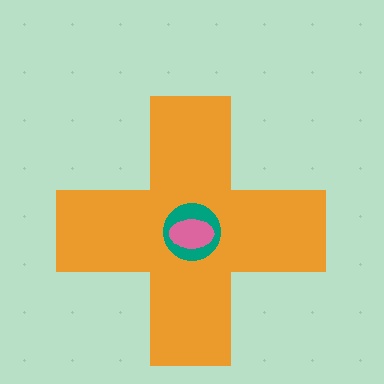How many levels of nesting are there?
3.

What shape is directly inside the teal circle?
The pink ellipse.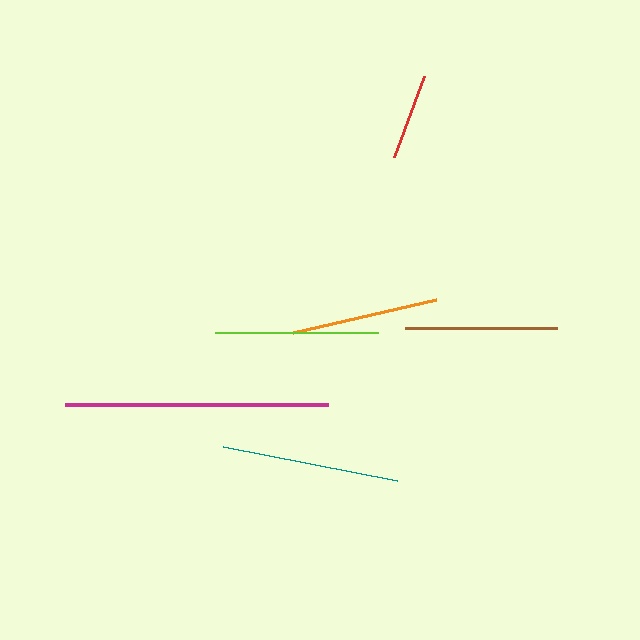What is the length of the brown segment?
The brown segment is approximately 152 pixels long.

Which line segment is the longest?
The magenta line is the longest at approximately 263 pixels.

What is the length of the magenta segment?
The magenta segment is approximately 263 pixels long.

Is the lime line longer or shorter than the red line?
The lime line is longer than the red line.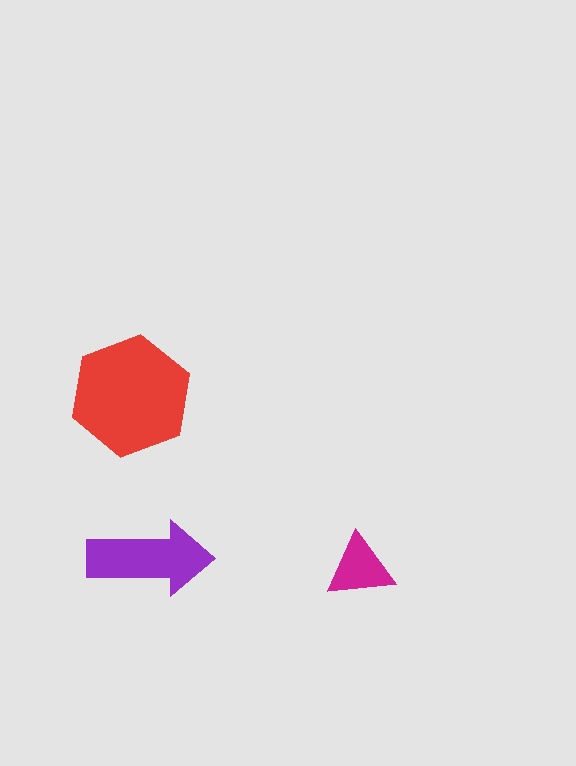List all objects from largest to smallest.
The red hexagon, the purple arrow, the magenta triangle.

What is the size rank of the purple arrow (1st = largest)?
2nd.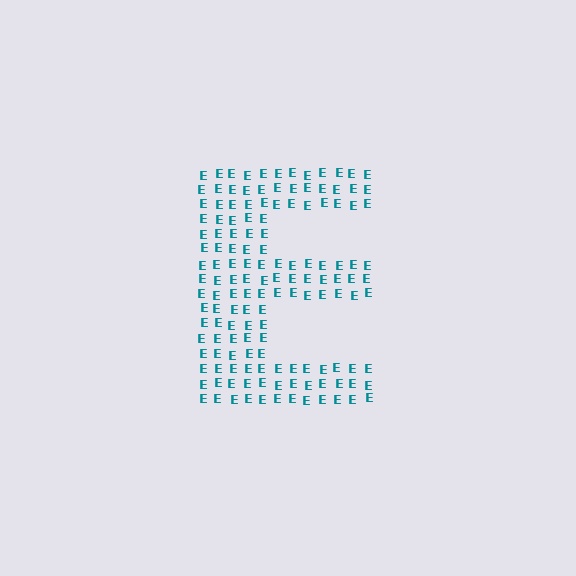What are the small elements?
The small elements are letter E's.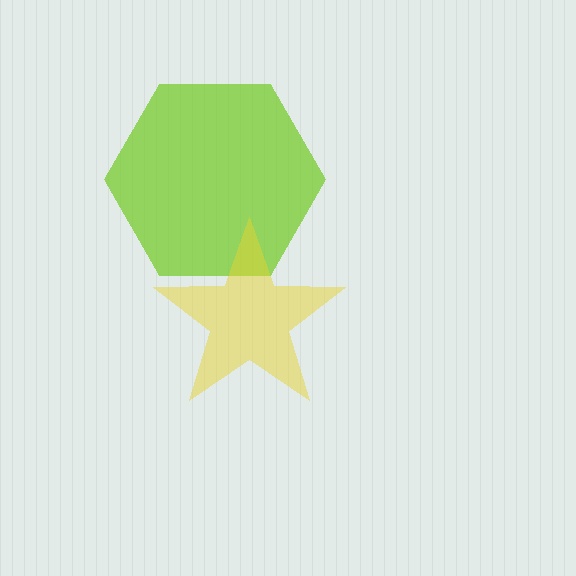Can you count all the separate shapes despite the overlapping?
Yes, there are 2 separate shapes.